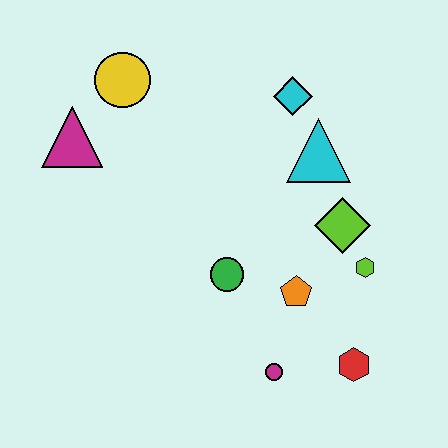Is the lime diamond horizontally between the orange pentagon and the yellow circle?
No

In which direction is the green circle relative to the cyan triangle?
The green circle is below the cyan triangle.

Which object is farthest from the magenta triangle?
The red hexagon is farthest from the magenta triangle.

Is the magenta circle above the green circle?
No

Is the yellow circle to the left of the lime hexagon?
Yes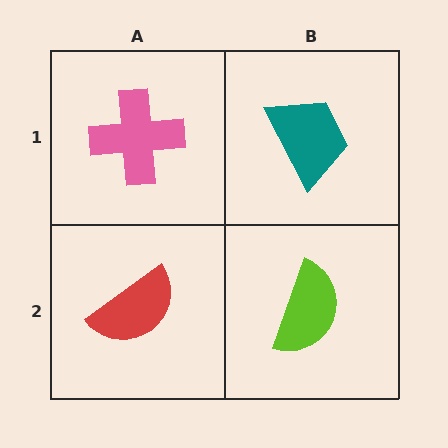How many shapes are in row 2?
2 shapes.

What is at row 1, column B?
A teal trapezoid.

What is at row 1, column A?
A pink cross.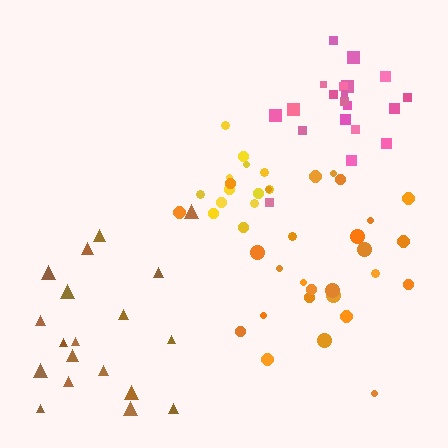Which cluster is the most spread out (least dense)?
Brown.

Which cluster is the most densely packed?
Yellow.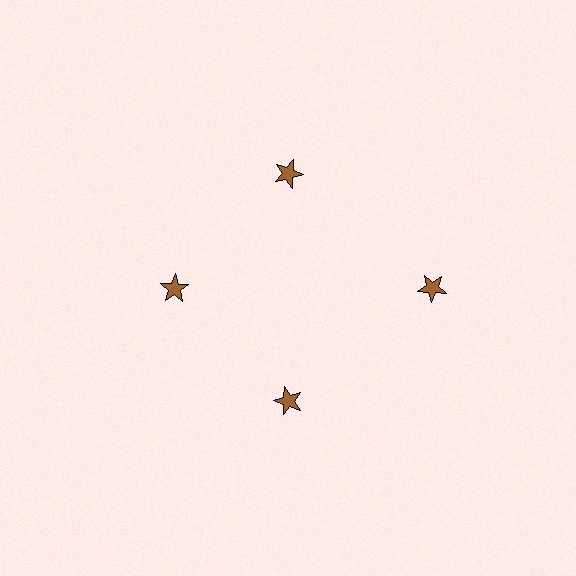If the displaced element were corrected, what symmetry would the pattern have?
It would have 4-fold rotational symmetry — the pattern would map onto itself every 90 degrees.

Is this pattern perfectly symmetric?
No. The 4 brown stars are arranged in a ring, but one element near the 3 o'clock position is pushed outward from the center, breaking the 4-fold rotational symmetry.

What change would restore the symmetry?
The symmetry would be restored by moving it inward, back onto the ring so that all 4 stars sit at equal angles and equal distance from the center.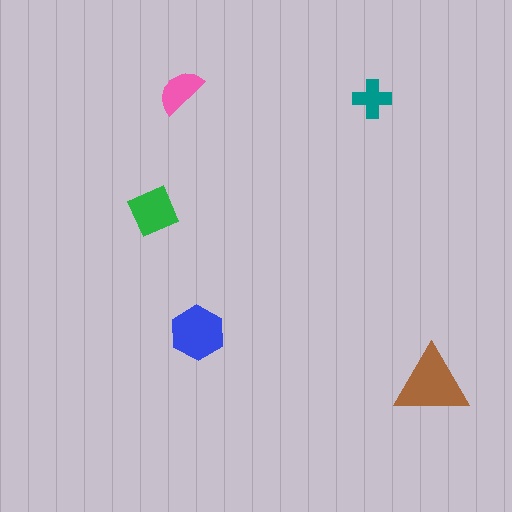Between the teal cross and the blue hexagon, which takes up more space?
The blue hexagon.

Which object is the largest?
The brown triangle.